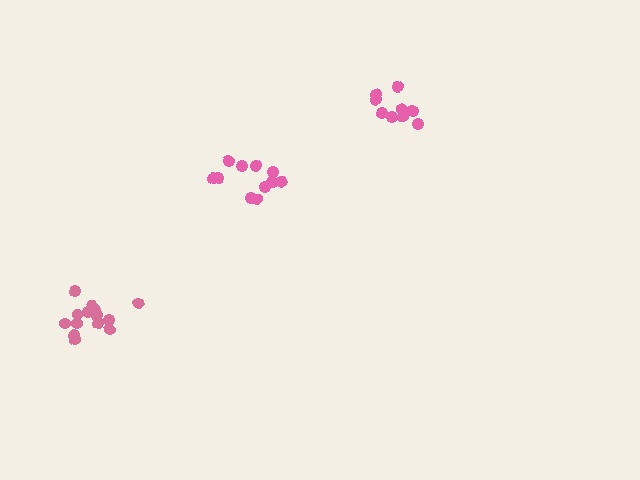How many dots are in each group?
Group 1: 11 dots, Group 2: 9 dots, Group 3: 14 dots (34 total).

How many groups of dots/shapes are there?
There are 3 groups.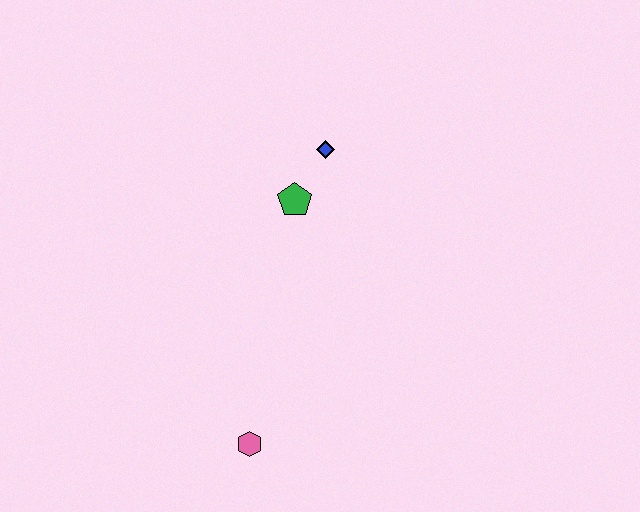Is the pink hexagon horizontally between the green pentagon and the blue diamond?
No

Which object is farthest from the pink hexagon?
The blue diamond is farthest from the pink hexagon.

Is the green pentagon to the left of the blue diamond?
Yes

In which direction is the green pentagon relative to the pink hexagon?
The green pentagon is above the pink hexagon.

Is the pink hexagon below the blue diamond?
Yes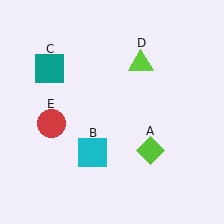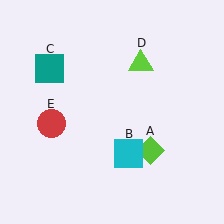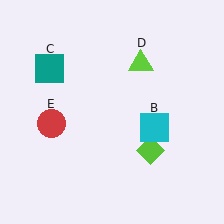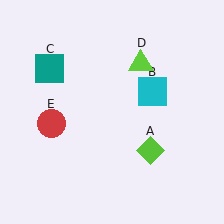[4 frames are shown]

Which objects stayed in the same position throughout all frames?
Lime diamond (object A) and teal square (object C) and lime triangle (object D) and red circle (object E) remained stationary.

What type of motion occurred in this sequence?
The cyan square (object B) rotated counterclockwise around the center of the scene.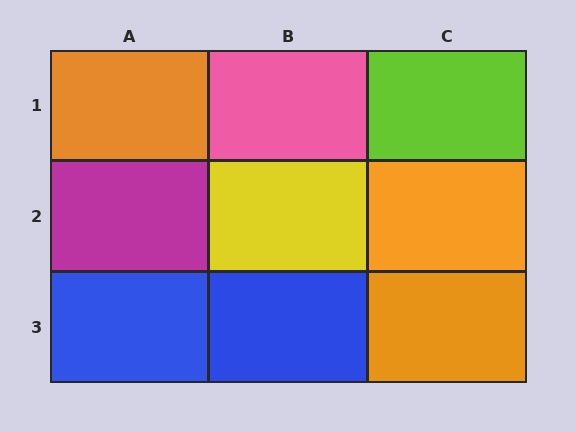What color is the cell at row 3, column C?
Orange.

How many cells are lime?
1 cell is lime.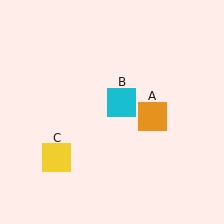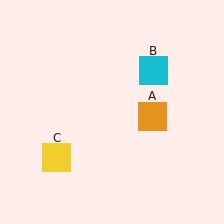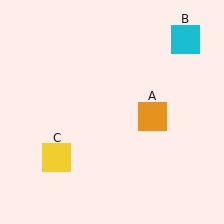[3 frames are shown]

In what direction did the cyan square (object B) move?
The cyan square (object B) moved up and to the right.